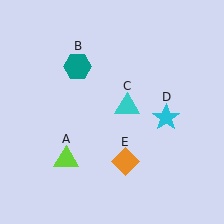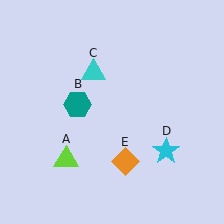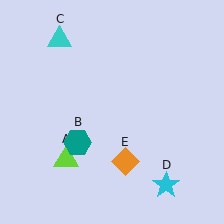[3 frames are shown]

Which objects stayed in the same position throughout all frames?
Lime triangle (object A) and orange diamond (object E) remained stationary.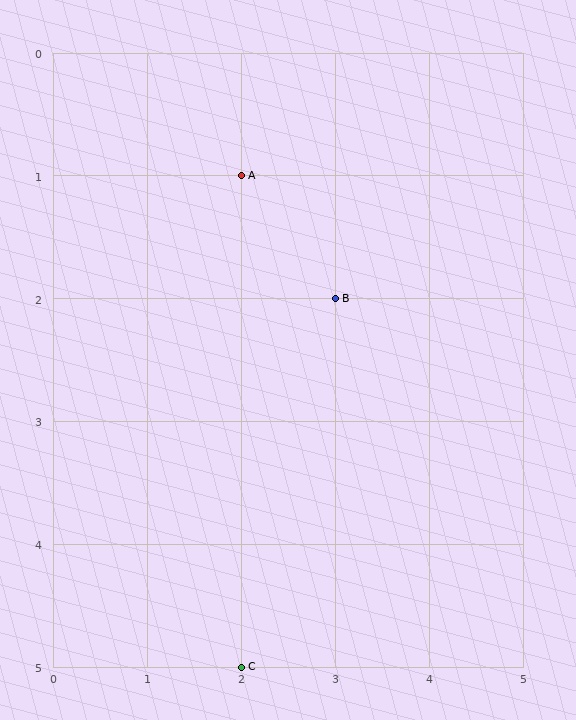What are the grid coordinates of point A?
Point A is at grid coordinates (2, 1).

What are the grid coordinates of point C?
Point C is at grid coordinates (2, 5).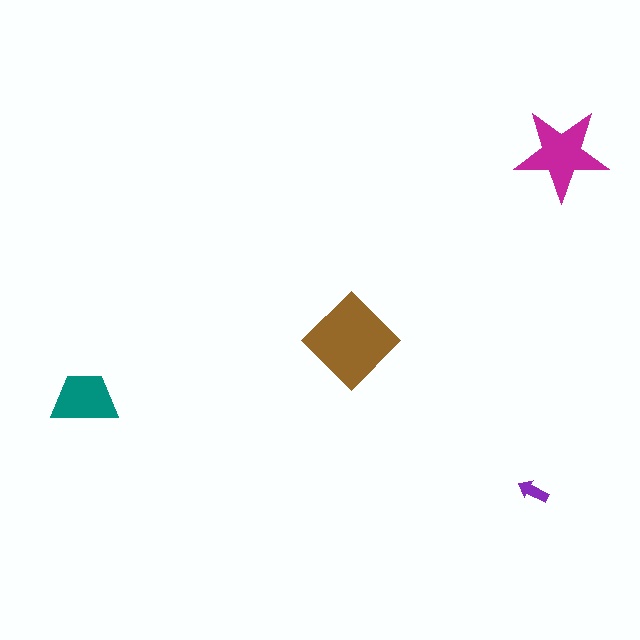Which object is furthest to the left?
The teal trapezoid is leftmost.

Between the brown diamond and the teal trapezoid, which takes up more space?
The brown diamond.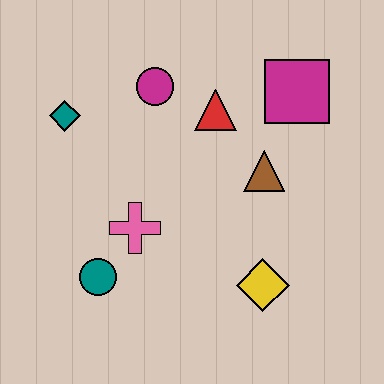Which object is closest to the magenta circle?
The red triangle is closest to the magenta circle.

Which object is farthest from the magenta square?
The teal circle is farthest from the magenta square.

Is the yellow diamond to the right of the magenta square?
No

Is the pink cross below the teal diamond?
Yes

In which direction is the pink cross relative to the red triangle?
The pink cross is below the red triangle.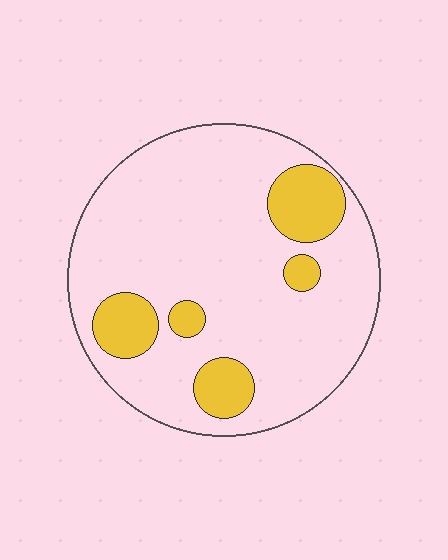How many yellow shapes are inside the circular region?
5.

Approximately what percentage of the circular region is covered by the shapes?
Approximately 20%.